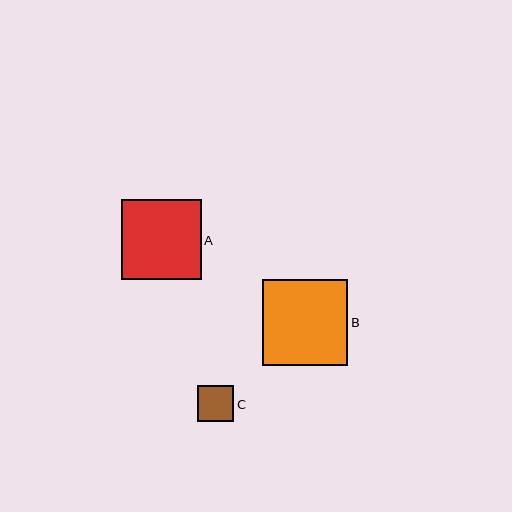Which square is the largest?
Square B is the largest with a size of approximately 86 pixels.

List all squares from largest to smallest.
From largest to smallest: B, A, C.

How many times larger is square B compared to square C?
Square B is approximately 2.4 times the size of square C.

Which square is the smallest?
Square C is the smallest with a size of approximately 36 pixels.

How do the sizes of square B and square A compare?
Square B and square A are approximately the same size.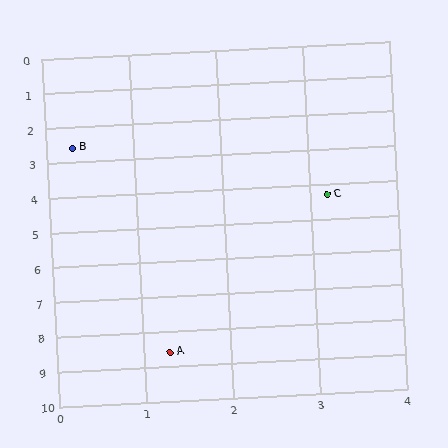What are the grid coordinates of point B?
Point B is at approximately (0.3, 2.6).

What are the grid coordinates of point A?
Point A is at approximately (1.3, 8.6).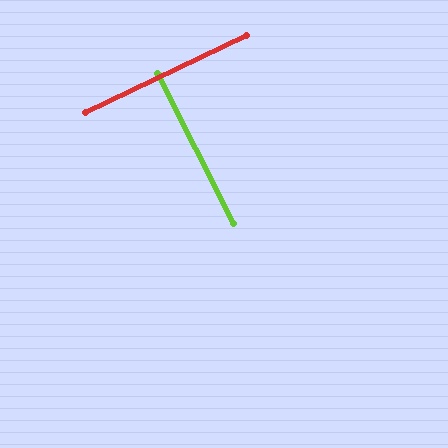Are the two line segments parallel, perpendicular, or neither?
Perpendicular — they meet at approximately 88°.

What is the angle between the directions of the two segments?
Approximately 88 degrees.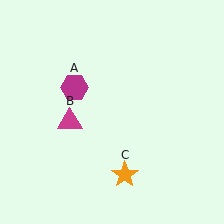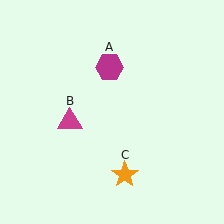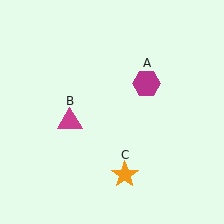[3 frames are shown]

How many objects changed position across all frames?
1 object changed position: magenta hexagon (object A).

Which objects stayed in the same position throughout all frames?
Magenta triangle (object B) and orange star (object C) remained stationary.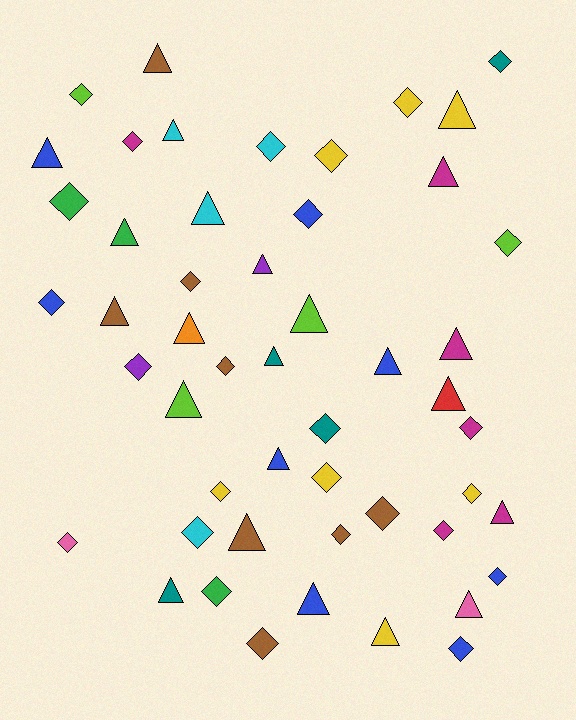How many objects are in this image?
There are 50 objects.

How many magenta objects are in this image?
There are 6 magenta objects.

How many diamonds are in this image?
There are 27 diamonds.